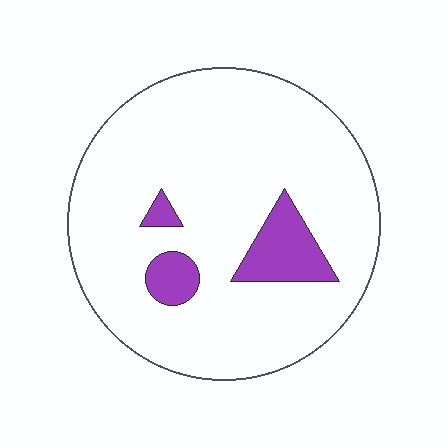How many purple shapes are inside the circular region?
3.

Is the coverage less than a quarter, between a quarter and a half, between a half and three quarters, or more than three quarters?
Less than a quarter.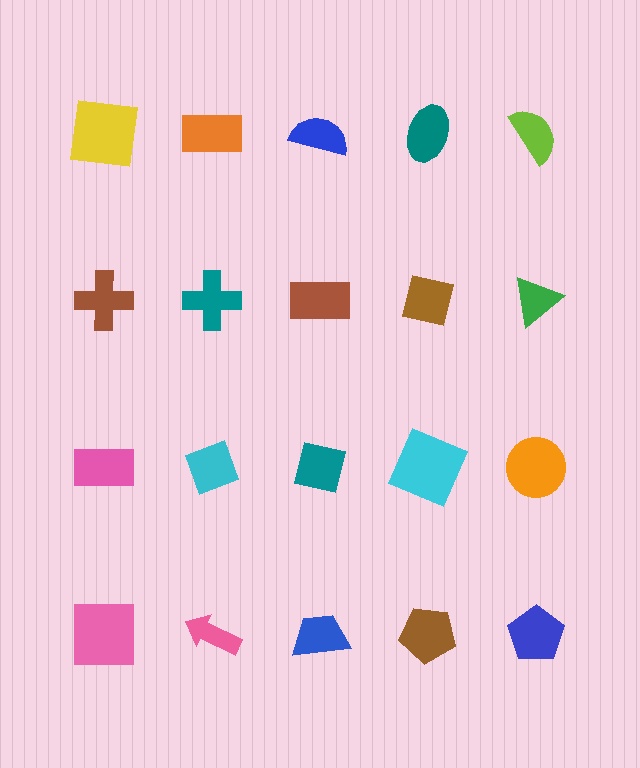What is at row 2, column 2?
A teal cross.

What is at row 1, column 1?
A yellow square.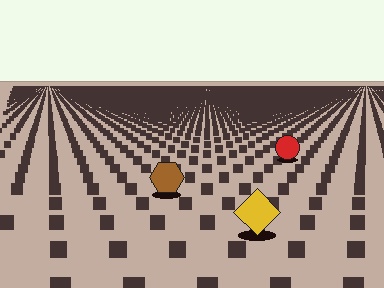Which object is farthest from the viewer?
The red circle is farthest from the viewer. It appears smaller and the ground texture around it is denser.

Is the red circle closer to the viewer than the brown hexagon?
No. The brown hexagon is closer — you can tell from the texture gradient: the ground texture is coarser near it.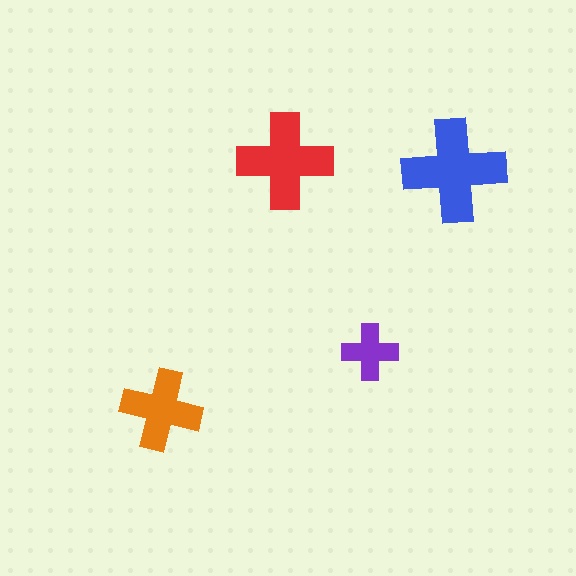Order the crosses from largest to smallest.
the blue one, the red one, the orange one, the purple one.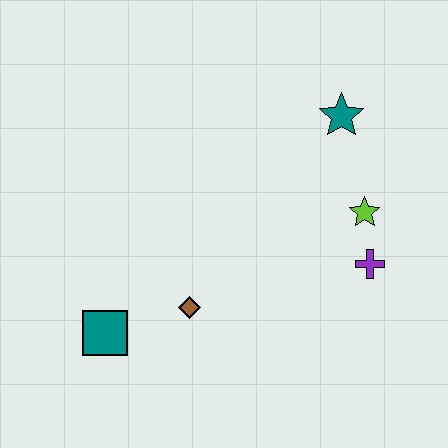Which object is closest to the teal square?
The brown diamond is closest to the teal square.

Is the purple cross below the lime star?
Yes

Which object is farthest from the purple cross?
The teal square is farthest from the purple cross.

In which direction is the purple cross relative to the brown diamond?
The purple cross is to the right of the brown diamond.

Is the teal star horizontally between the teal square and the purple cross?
Yes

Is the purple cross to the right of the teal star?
Yes